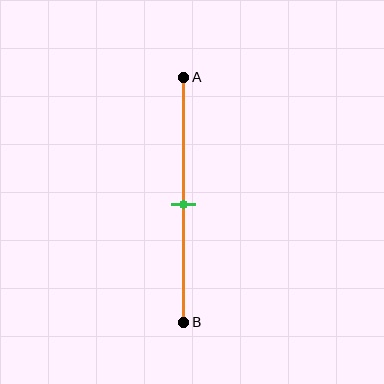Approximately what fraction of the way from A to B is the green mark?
The green mark is approximately 50% of the way from A to B.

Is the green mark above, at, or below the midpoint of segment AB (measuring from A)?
The green mark is approximately at the midpoint of segment AB.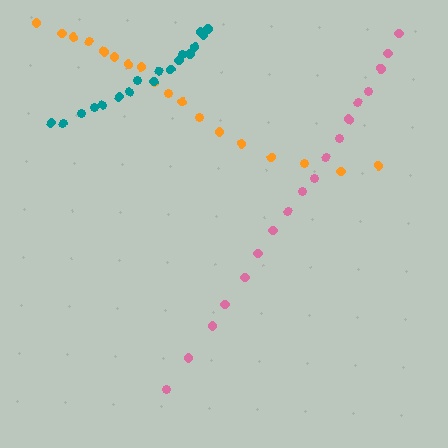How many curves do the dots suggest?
There are 3 distinct paths.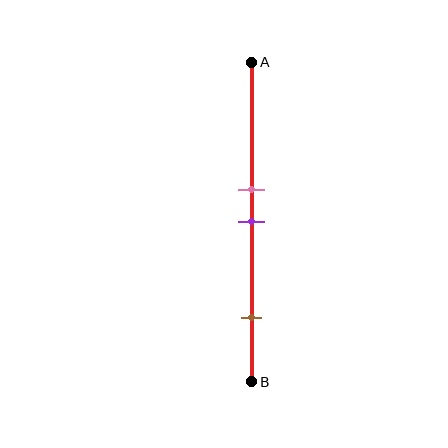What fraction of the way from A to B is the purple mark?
The purple mark is approximately 50% (0.5) of the way from A to B.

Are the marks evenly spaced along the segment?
No, the marks are not evenly spaced.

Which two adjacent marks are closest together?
The pink and purple marks are the closest adjacent pair.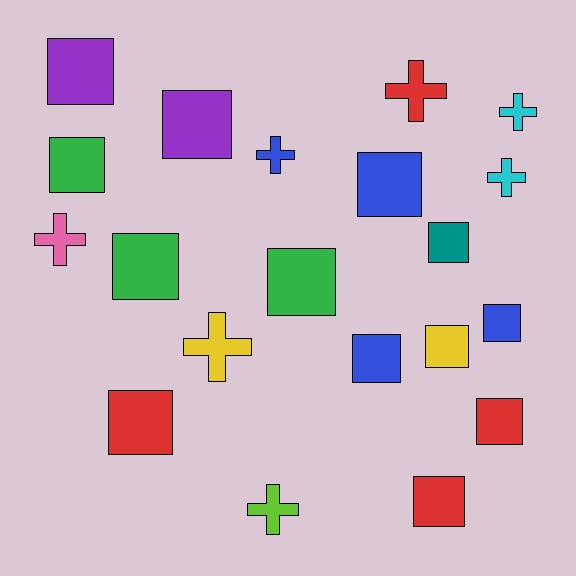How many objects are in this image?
There are 20 objects.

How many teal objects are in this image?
There is 1 teal object.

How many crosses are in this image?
There are 7 crosses.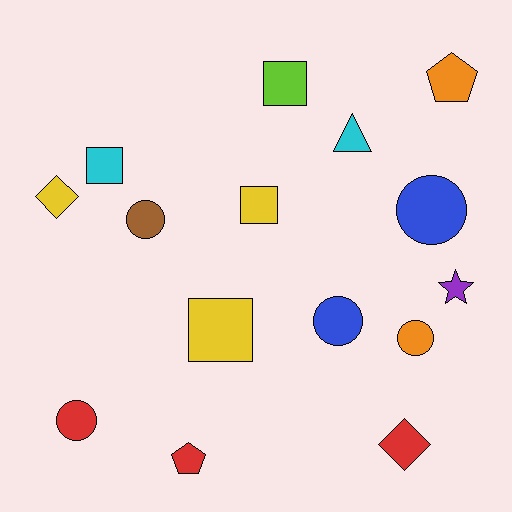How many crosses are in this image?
There are no crosses.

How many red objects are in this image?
There are 3 red objects.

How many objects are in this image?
There are 15 objects.